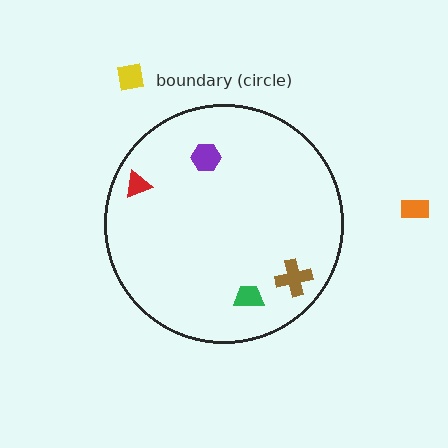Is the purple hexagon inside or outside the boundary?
Inside.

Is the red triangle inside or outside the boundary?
Inside.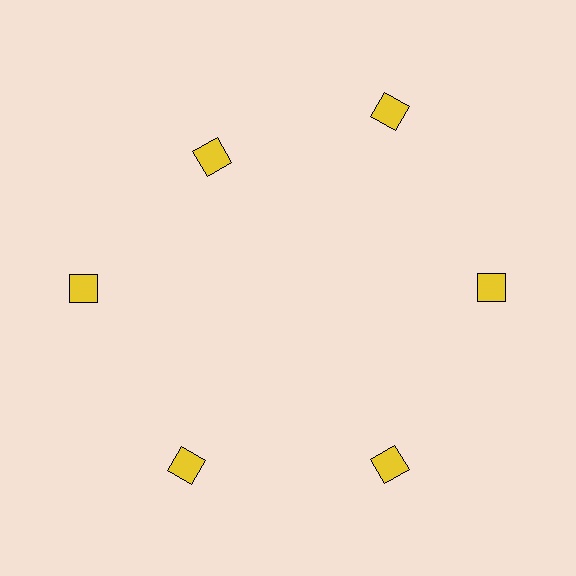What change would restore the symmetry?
The symmetry would be restored by moving it outward, back onto the ring so that all 6 squares sit at equal angles and equal distance from the center.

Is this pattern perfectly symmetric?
No. The 6 yellow squares are arranged in a ring, but one element near the 11 o'clock position is pulled inward toward the center, breaking the 6-fold rotational symmetry.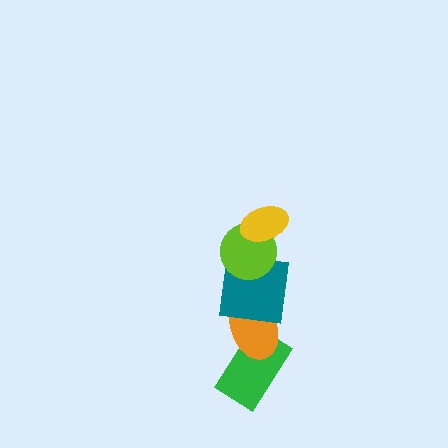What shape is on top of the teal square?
The lime circle is on top of the teal square.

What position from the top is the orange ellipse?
The orange ellipse is 4th from the top.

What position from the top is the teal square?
The teal square is 3rd from the top.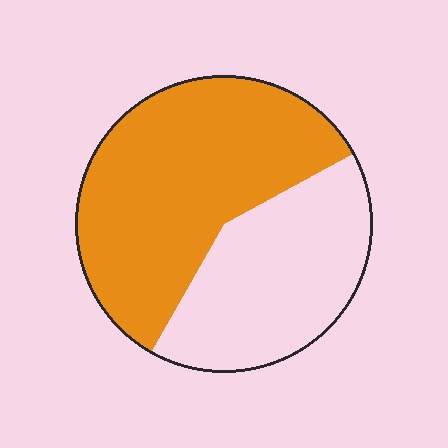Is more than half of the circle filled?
Yes.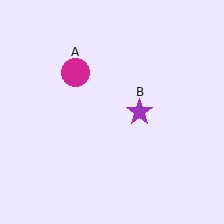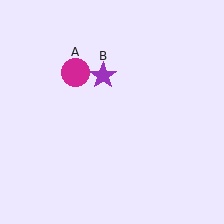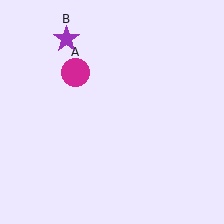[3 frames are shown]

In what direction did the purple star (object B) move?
The purple star (object B) moved up and to the left.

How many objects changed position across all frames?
1 object changed position: purple star (object B).